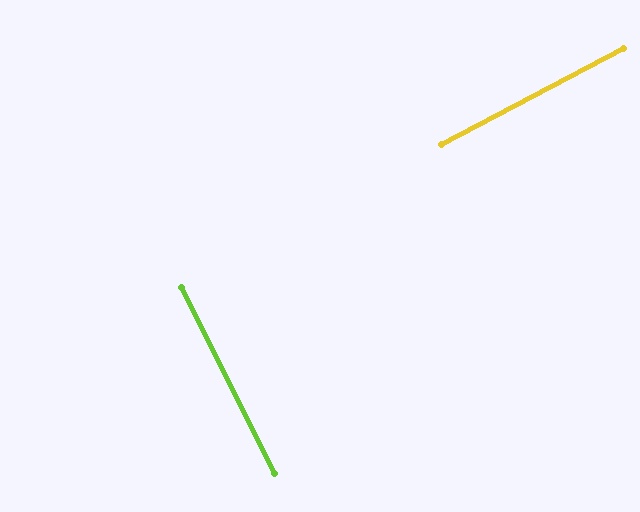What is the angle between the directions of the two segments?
Approximately 89 degrees.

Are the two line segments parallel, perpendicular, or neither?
Perpendicular — they meet at approximately 89°.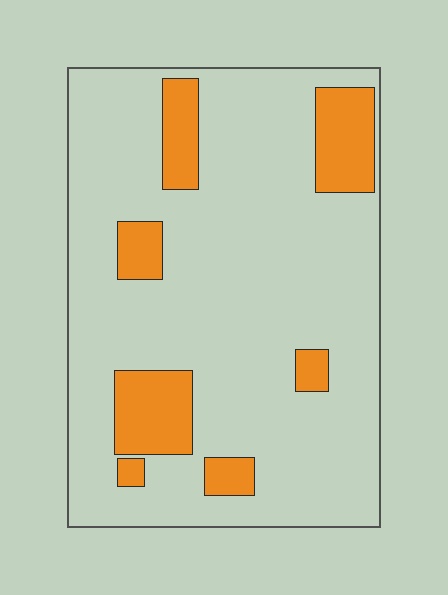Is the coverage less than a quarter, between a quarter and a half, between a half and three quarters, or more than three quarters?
Less than a quarter.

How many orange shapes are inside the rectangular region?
7.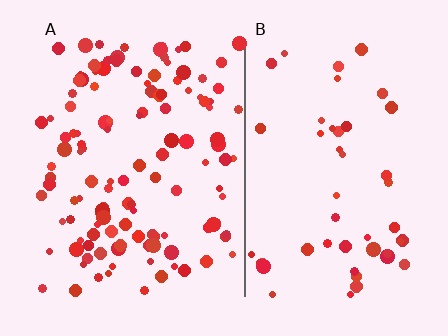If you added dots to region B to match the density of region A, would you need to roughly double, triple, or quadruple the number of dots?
Approximately triple.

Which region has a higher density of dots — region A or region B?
A (the left).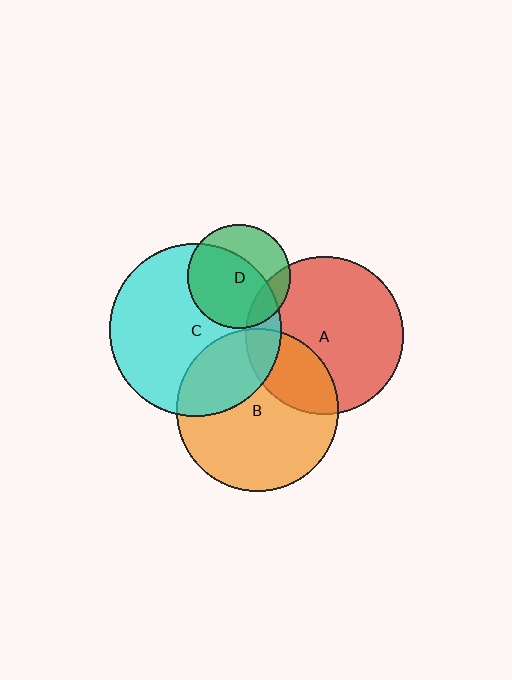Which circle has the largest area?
Circle C (cyan).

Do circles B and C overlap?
Yes.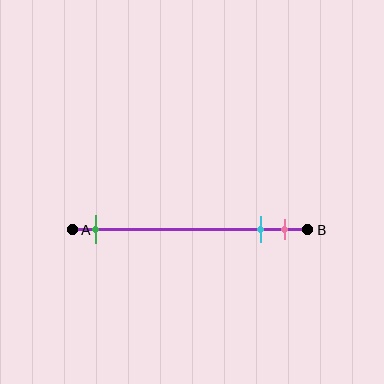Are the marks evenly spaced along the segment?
No, the marks are not evenly spaced.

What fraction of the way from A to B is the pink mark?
The pink mark is approximately 90% (0.9) of the way from A to B.